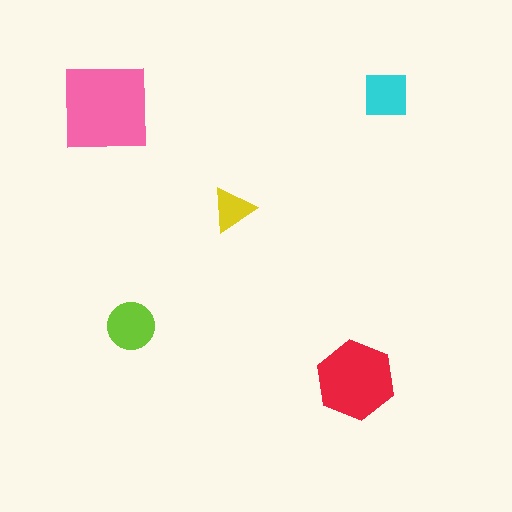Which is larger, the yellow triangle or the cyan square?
The cyan square.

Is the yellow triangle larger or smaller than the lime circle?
Smaller.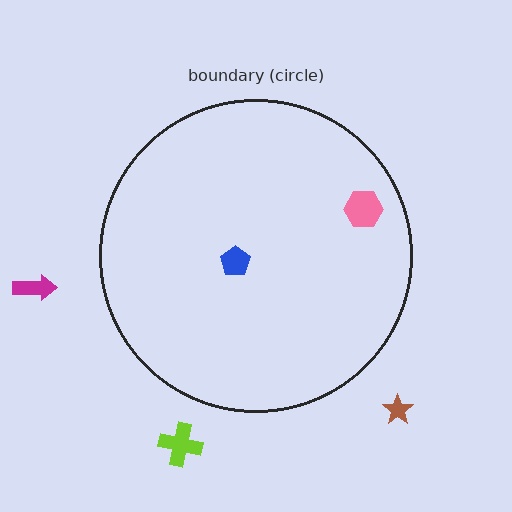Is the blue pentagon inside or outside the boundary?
Inside.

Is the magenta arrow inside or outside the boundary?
Outside.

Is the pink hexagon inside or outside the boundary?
Inside.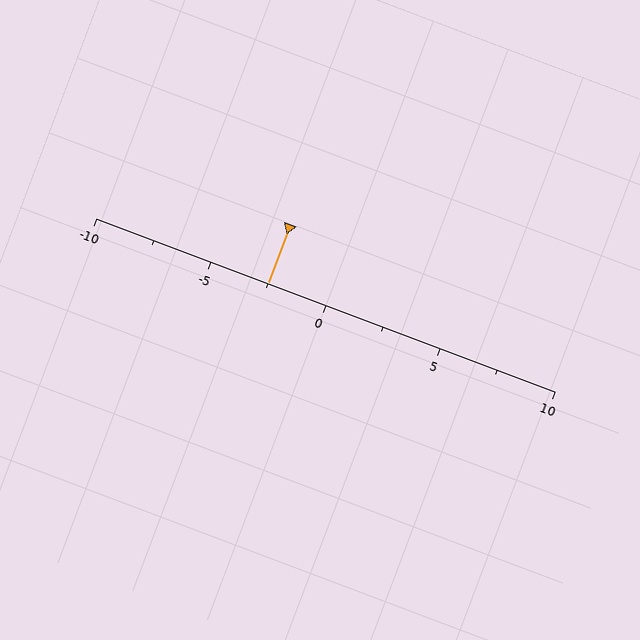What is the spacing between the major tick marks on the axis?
The major ticks are spaced 5 apart.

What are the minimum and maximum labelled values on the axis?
The axis runs from -10 to 10.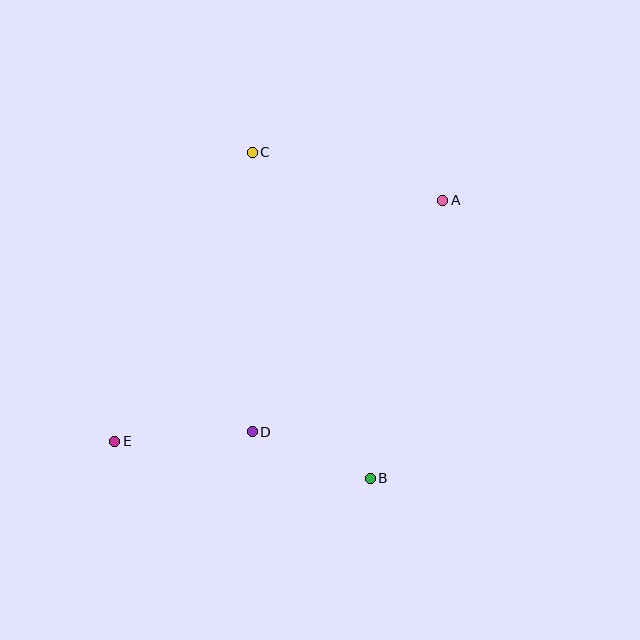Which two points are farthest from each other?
Points A and E are farthest from each other.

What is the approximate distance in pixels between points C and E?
The distance between C and E is approximately 320 pixels.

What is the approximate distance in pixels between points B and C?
The distance between B and C is approximately 347 pixels.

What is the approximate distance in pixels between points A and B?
The distance between A and B is approximately 287 pixels.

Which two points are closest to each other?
Points B and D are closest to each other.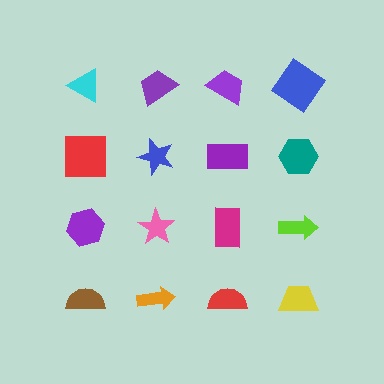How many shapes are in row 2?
4 shapes.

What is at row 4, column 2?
An orange arrow.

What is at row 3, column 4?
A lime arrow.